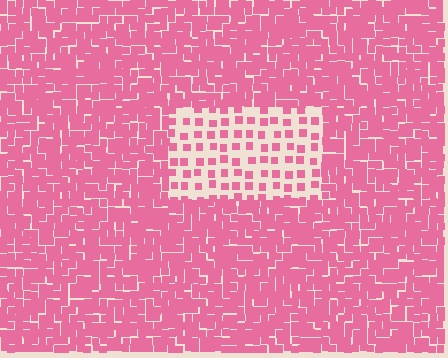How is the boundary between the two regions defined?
The boundary is defined by a change in element density (approximately 2.8x ratio). All elements are the same color, size, and shape.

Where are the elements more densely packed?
The elements are more densely packed outside the rectangle boundary.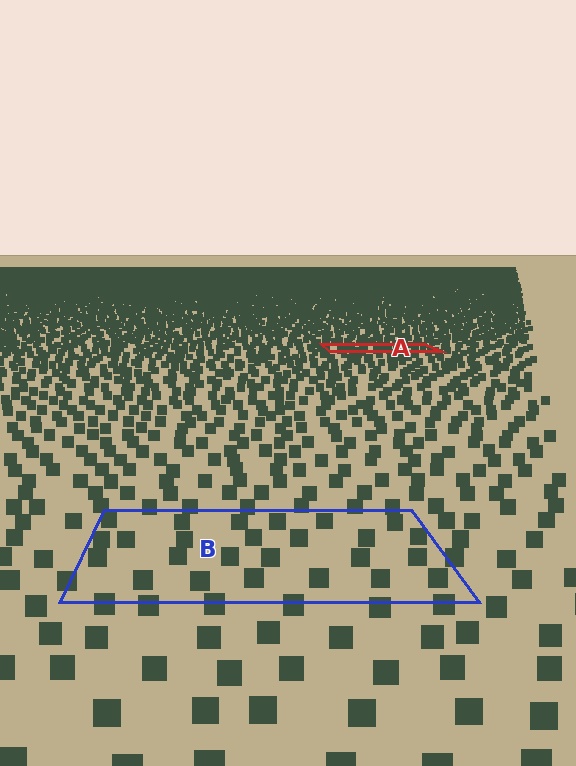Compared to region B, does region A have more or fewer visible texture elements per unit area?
Region A has more texture elements per unit area — they are packed more densely because it is farther away.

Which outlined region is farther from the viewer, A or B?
Region A is farther from the viewer — the texture elements inside it appear smaller and more densely packed.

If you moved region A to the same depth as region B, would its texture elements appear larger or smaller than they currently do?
They would appear larger. At a closer depth, the same texture elements are projected at a bigger on-screen size.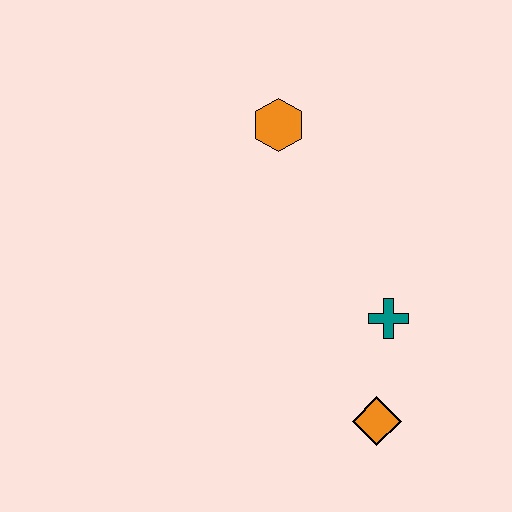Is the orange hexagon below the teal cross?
No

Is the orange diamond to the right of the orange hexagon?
Yes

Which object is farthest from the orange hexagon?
The orange diamond is farthest from the orange hexagon.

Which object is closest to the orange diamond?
The teal cross is closest to the orange diamond.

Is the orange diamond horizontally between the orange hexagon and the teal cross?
Yes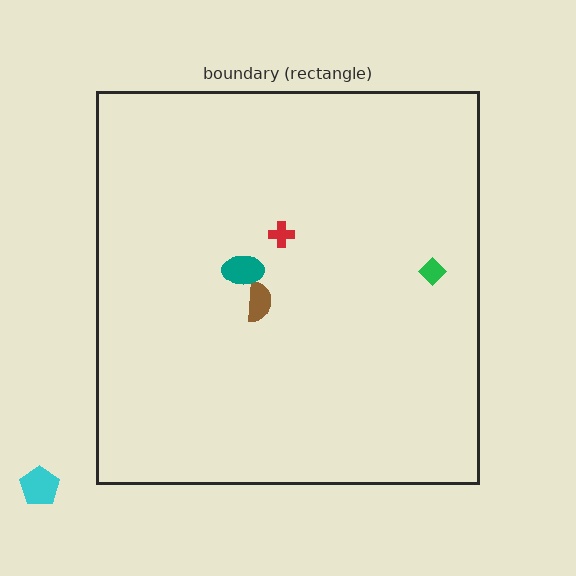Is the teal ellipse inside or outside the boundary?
Inside.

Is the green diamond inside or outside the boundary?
Inside.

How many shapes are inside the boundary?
4 inside, 1 outside.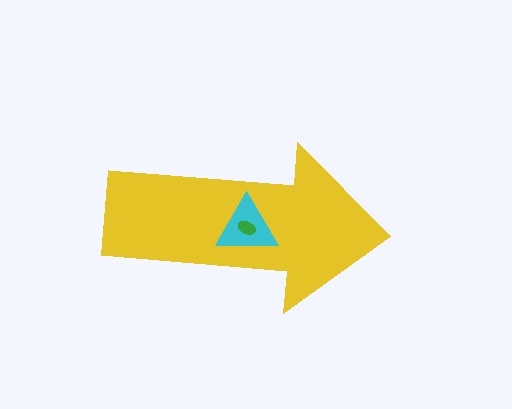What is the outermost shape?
The yellow arrow.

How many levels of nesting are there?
3.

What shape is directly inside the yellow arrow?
The cyan triangle.